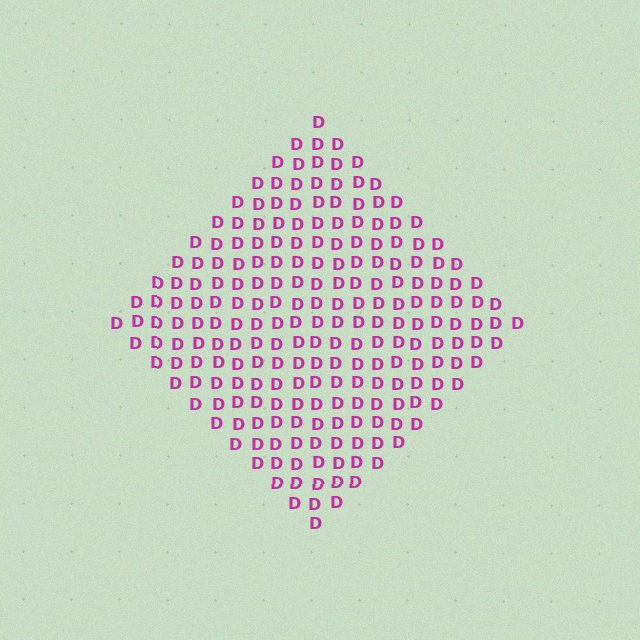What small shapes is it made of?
It is made of small letter D's.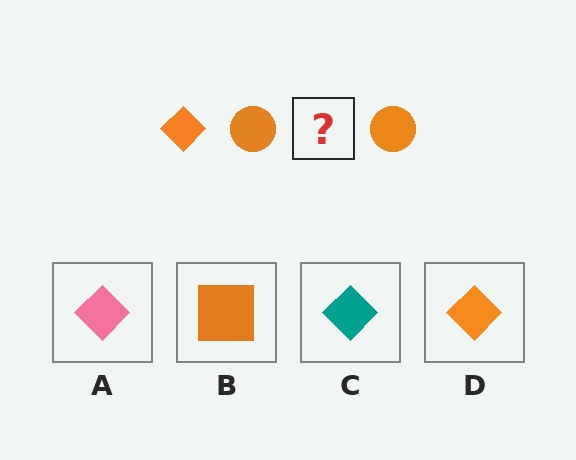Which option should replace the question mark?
Option D.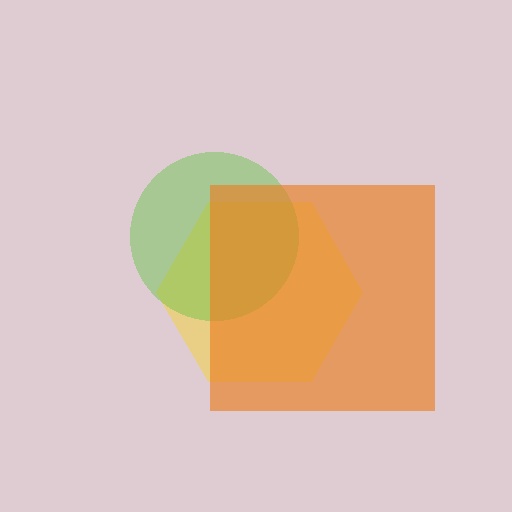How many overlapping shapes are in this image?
There are 3 overlapping shapes in the image.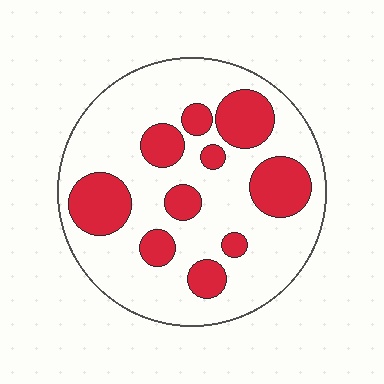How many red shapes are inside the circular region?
10.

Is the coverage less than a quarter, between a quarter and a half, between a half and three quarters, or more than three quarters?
Between a quarter and a half.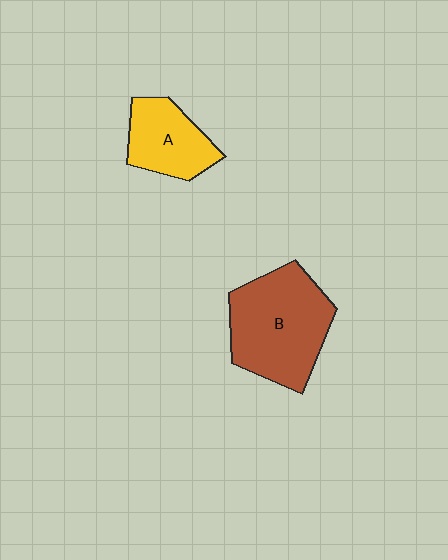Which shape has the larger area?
Shape B (brown).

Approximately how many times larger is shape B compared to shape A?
Approximately 1.8 times.